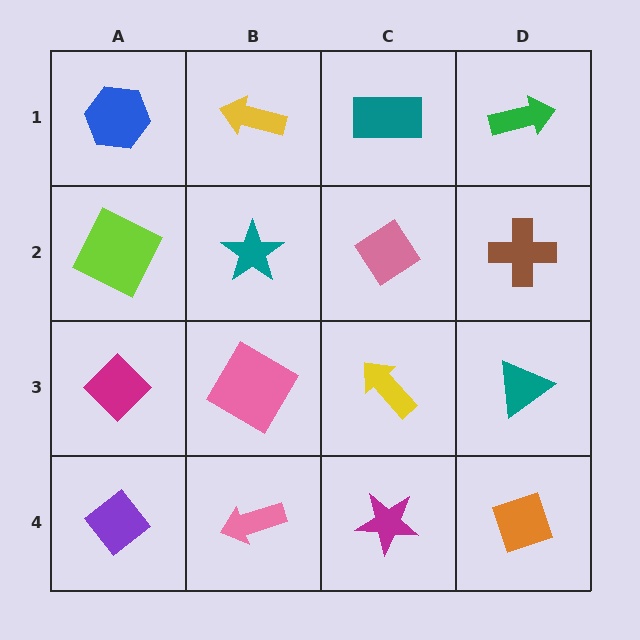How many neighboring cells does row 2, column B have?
4.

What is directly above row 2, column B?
A yellow arrow.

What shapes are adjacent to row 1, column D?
A brown cross (row 2, column D), a teal rectangle (row 1, column C).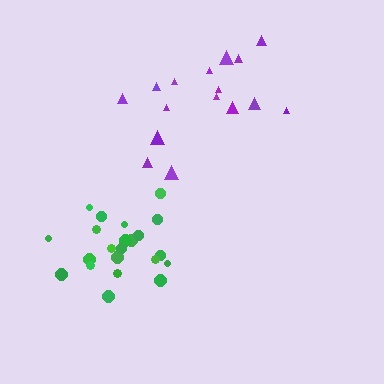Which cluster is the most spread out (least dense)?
Purple.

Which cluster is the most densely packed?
Green.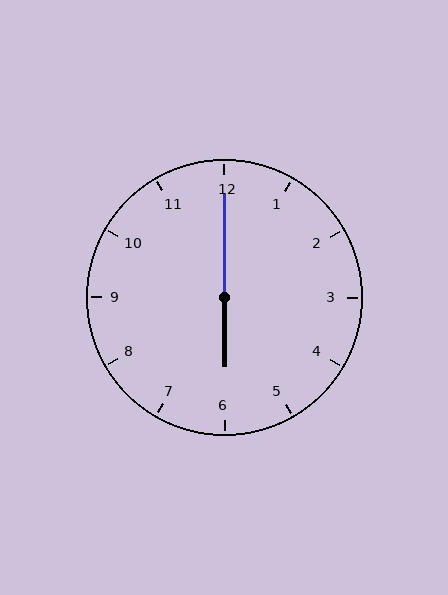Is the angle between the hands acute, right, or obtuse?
It is obtuse.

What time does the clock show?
6:00.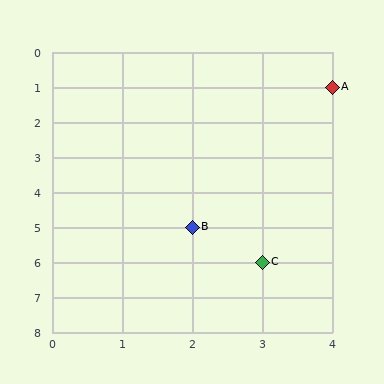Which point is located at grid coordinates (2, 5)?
Point B is at (2, 5).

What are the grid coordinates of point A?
Point A is at grid coordinates (4, 1).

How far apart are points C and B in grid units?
Points C and B are 1 column and 1 row apart (about 1.4 grid units diagonally).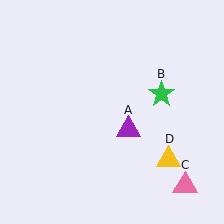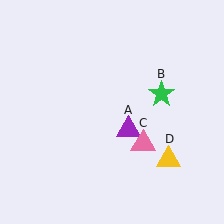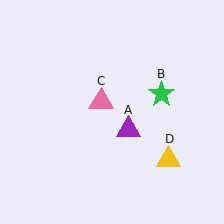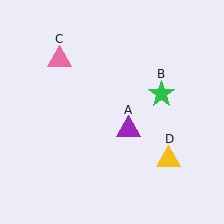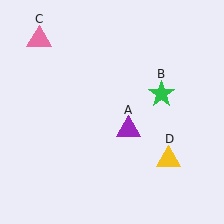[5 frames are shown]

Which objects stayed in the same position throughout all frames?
Purple triangle (object A) and green star (object B) and yellow triangle (object D) remained stationary.